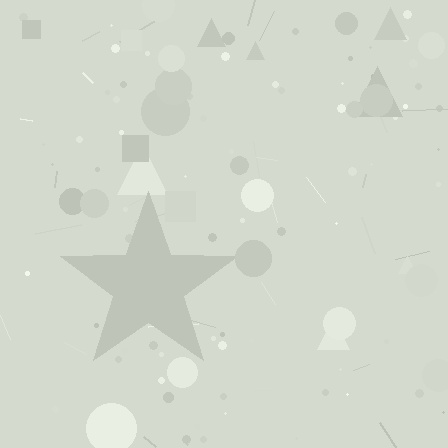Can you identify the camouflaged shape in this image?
The camouflaged shape is a star.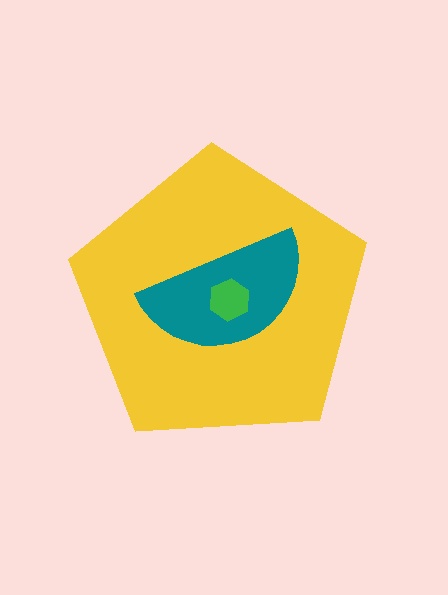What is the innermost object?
The green hexagon.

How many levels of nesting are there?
3.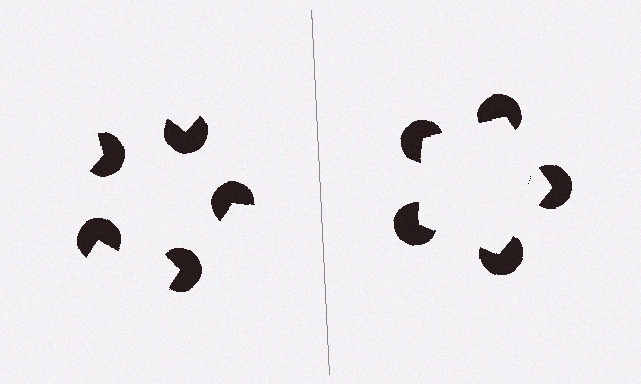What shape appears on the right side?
An illusory pentagon.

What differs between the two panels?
The pac-man discs are positioned identically on both sides; only the wedge orientations differ. On the right they align to a pentagon; on the left they are misaligned.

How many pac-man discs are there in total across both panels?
10 — 5 on each side.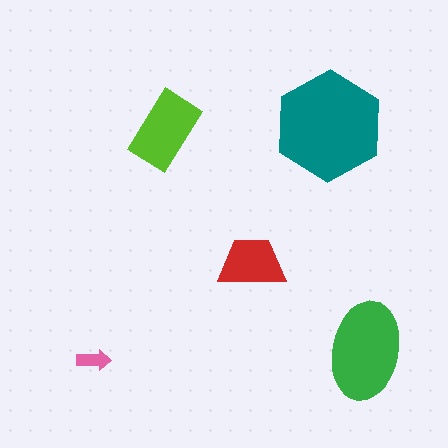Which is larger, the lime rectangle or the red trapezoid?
The lime rectangle.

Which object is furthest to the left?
The pink arrow is leftmost.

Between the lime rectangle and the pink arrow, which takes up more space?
The lime rectangle.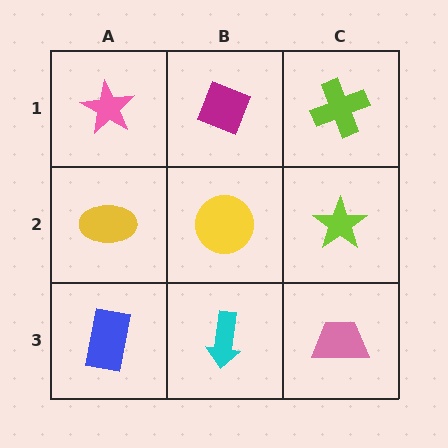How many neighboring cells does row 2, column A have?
3.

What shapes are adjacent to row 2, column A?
A pink star (row 1, column A), a blue rectangle (row 3, column A), a yellow circle (row 2, column B).